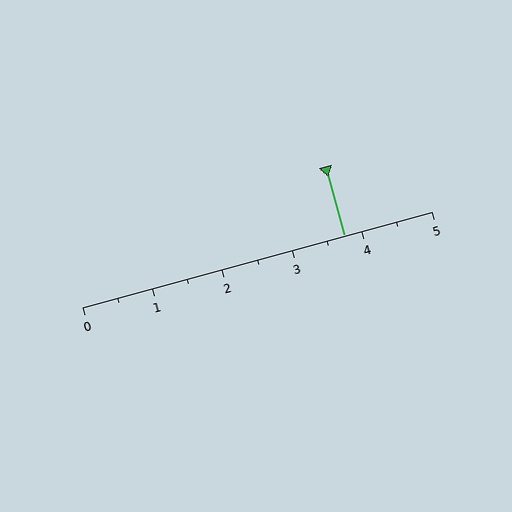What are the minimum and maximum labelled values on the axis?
The axis runs from 0 to 5.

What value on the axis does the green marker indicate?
The marker indicates approximately 3.8.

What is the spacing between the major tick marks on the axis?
The major ticks are spaced 1 apart.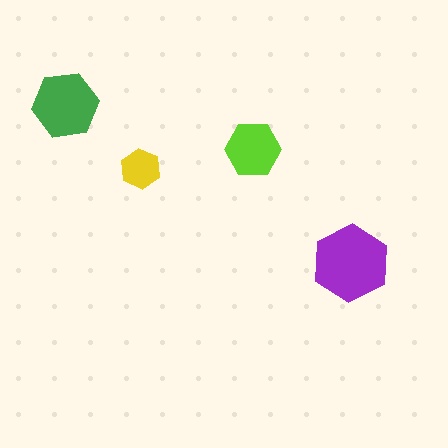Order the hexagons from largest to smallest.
the purple one, the green one, the lime one, the yellow one.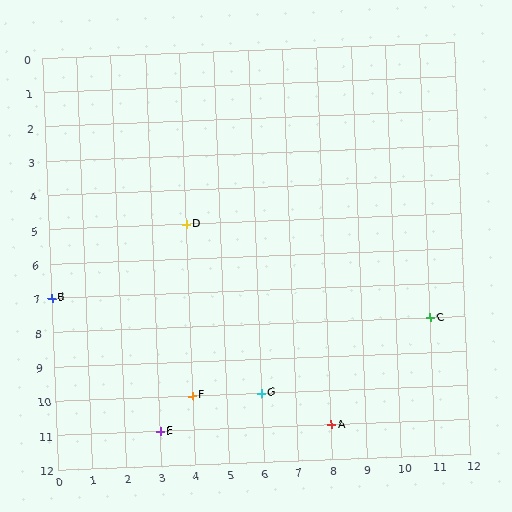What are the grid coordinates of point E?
Point E is at grid coordinates (3, 11).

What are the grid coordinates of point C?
Point C is at grid coordinates (11, 8).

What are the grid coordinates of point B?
Point B is at grid coordinates (0, 7).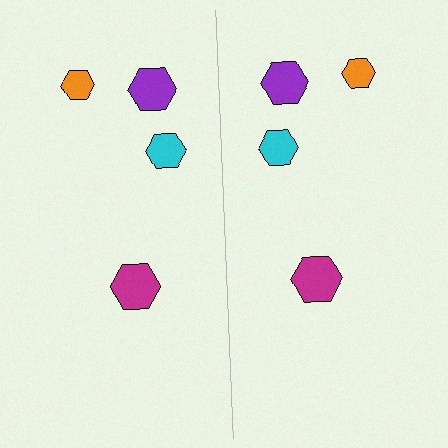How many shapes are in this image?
There are 8 shapes in this image.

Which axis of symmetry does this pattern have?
The pattern has a vertical axis of symmetry running through the center of the image.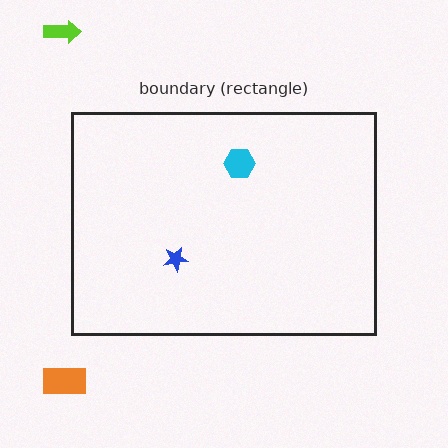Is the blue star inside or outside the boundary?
Inside.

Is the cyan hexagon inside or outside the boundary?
Inside.